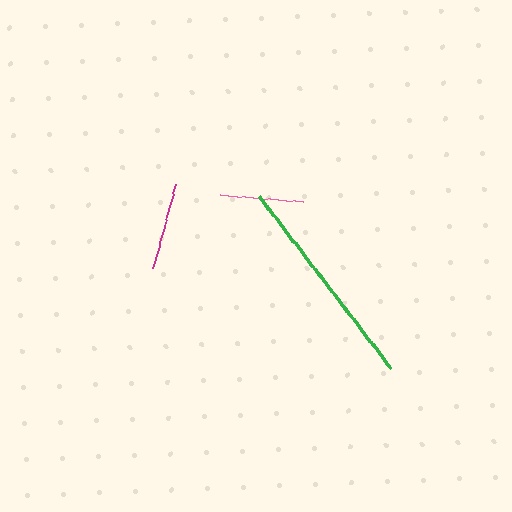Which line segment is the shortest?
The pink line is the shortest at approximately 83 pixels.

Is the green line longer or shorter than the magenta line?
The green line is longer than the magenta line.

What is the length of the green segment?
The green segment is approximately 216 pixels long.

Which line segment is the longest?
The green line is the longest at approximately 216 pixels.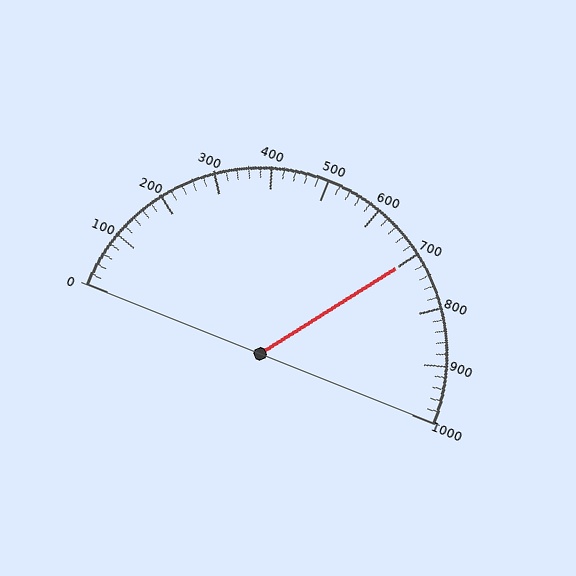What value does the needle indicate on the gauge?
The needle indicates approximately 700.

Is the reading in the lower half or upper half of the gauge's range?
The reading is in the upper half of the range (0 to 1000).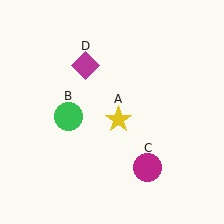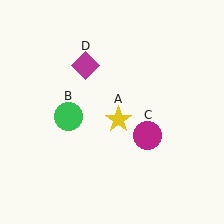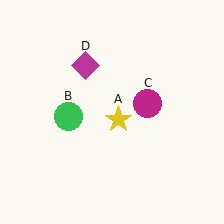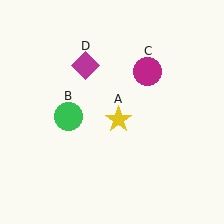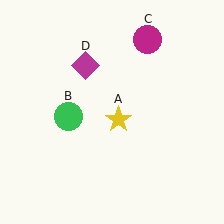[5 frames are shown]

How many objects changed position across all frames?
1 object changed position: magenta circle (object C).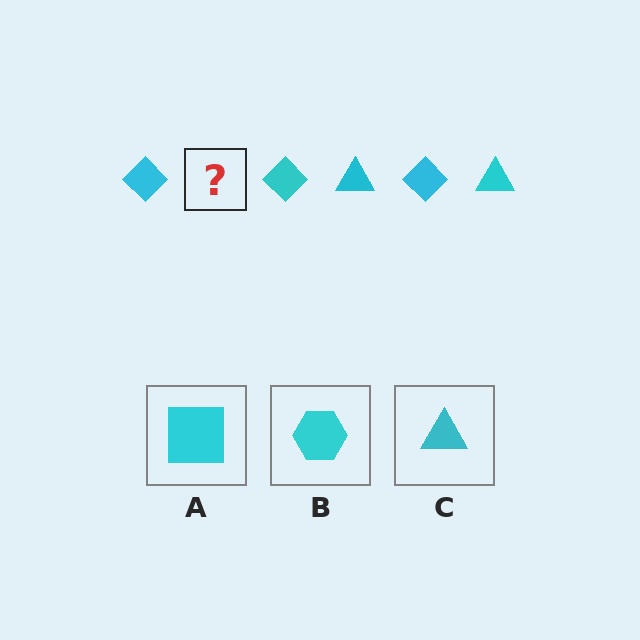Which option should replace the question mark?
Option C.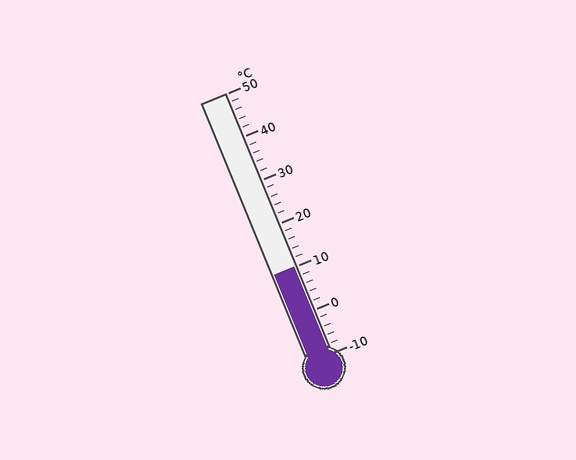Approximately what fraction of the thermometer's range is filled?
The thermometer is filled to approximately 35% of its range.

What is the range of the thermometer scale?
The thermometer scale ranges from -10°C to 50°C.